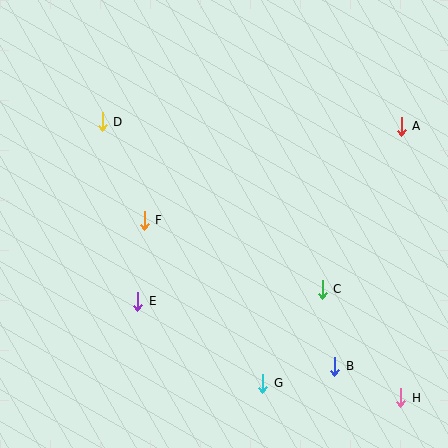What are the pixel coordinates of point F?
Point F is at (144, 220).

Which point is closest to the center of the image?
Point F at (144, 220) is closest to the center.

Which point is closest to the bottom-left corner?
Point E is closest to the bottom-left corner.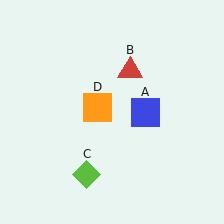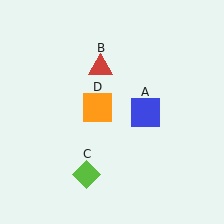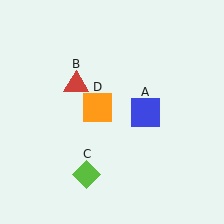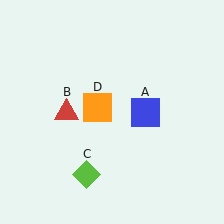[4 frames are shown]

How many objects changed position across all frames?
1 object changed position: red triangle (object B).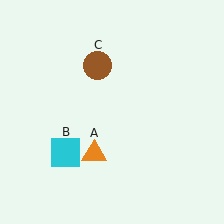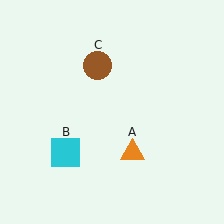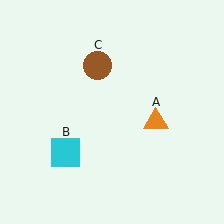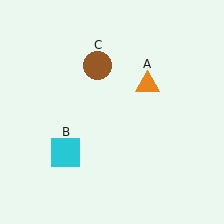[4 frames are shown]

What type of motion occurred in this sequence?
The orange triangle (object A) rotated counterclockwise around the center of the scene.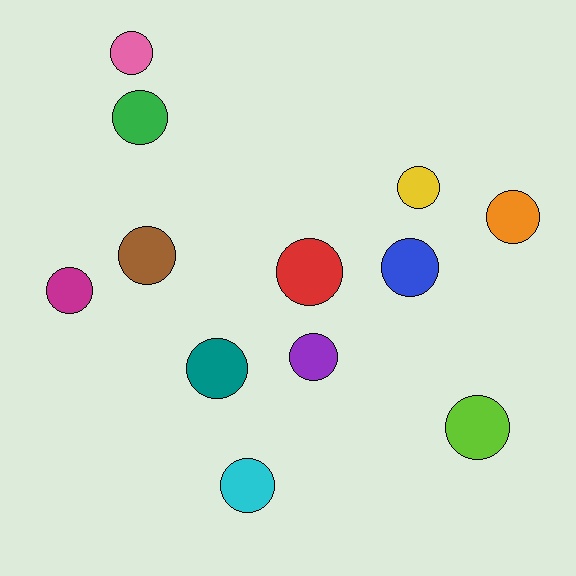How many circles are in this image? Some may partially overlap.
There are 12 circles.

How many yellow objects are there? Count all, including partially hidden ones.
There is 1 yellow object.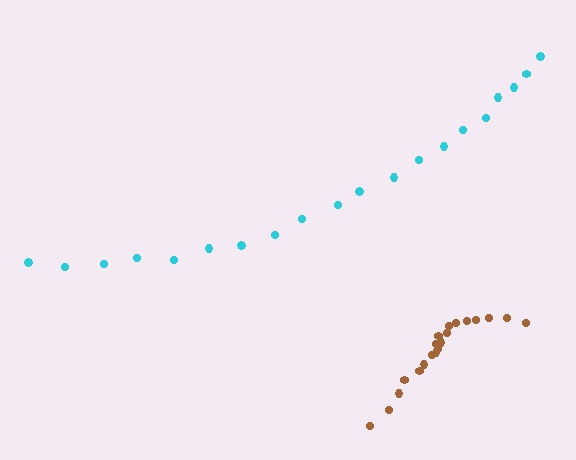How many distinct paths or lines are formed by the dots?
There are 2 distinct paths.